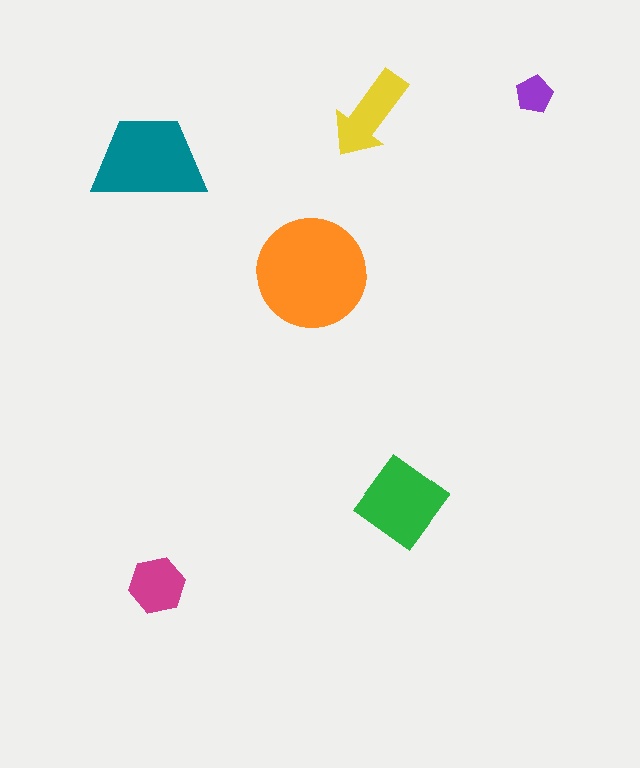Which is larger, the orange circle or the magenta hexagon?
The orange circle.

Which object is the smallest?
The purple pentagon.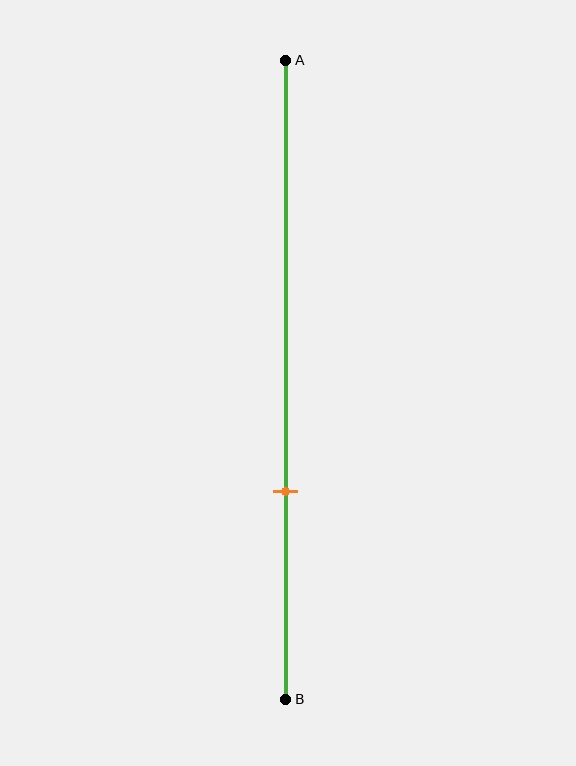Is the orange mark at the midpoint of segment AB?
No, the mark is at about 70% from A, not at the 50% midpoint.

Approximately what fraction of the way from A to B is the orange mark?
The orange mark is approximately 70% of the way from A to B.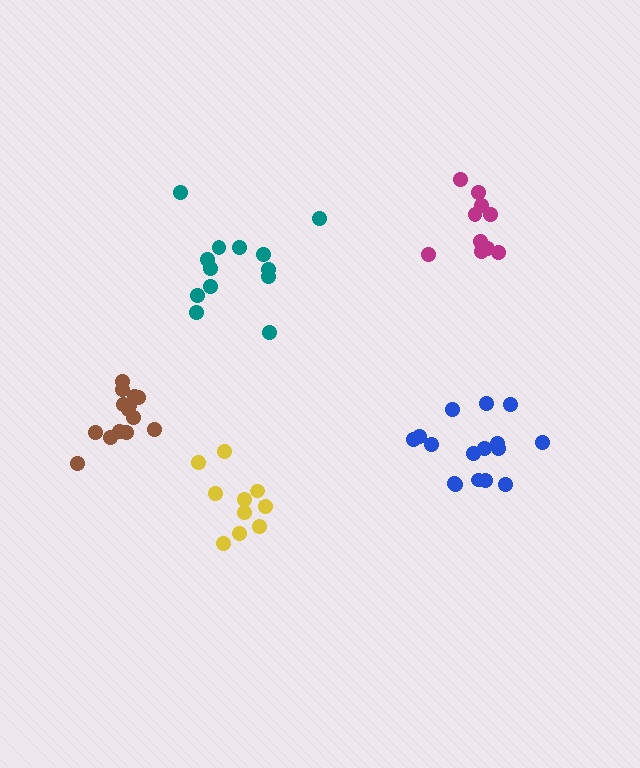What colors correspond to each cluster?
The clusters are colored: blue, magenta, brown, yellow, teal.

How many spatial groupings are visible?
There are 5 spatial groupings.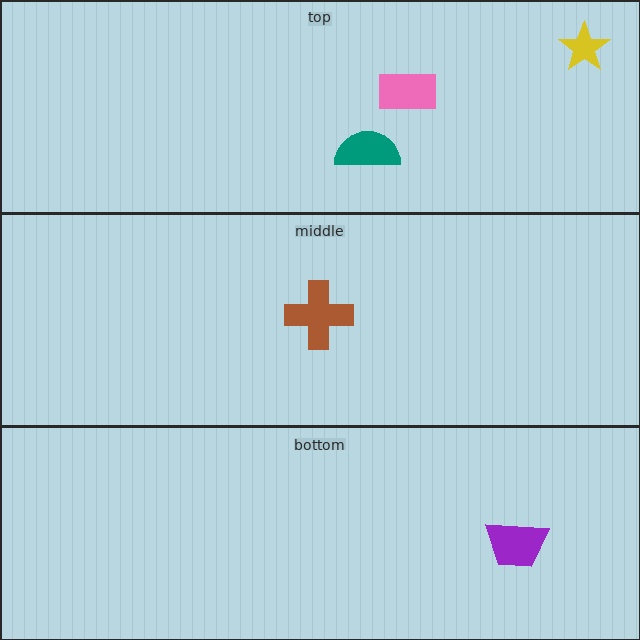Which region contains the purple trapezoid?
The bottom region.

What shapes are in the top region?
The yellow star, the teal semicircle, the pink rectangle.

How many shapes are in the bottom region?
1.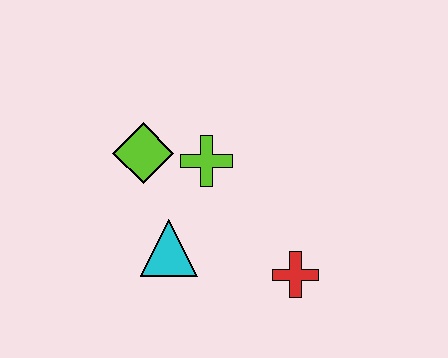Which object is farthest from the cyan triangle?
The red cross is farthest from the cyan triangle.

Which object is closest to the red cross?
The cyan triangle is closest to the red cross.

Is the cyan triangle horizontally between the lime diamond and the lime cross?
Yes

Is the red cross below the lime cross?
Yes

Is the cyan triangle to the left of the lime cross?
Yes